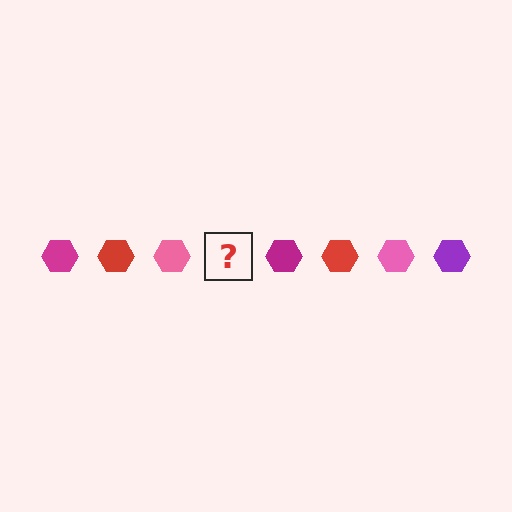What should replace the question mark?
The question mark should be replaced with a purple hexagon.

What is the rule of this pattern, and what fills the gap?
The rule is that the pattern cycles through magenta, red, pink, purple hexagons. The gap should be filled with a purple hexagon.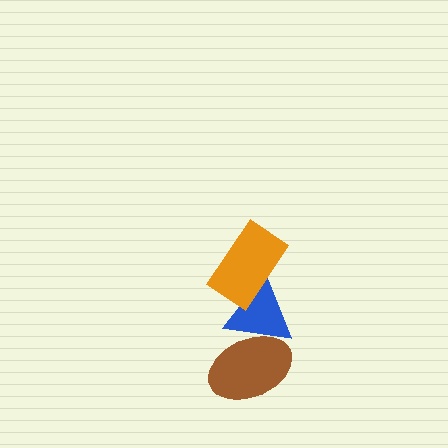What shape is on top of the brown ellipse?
The blue triangle is on top of the brown ellipse.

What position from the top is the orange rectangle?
The orange rectangle is 1st from the top.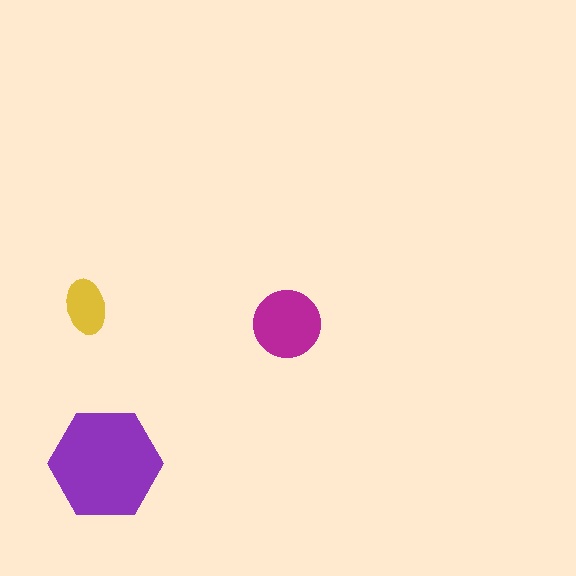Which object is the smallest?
The yellow ellipse.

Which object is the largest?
The purple hexagon.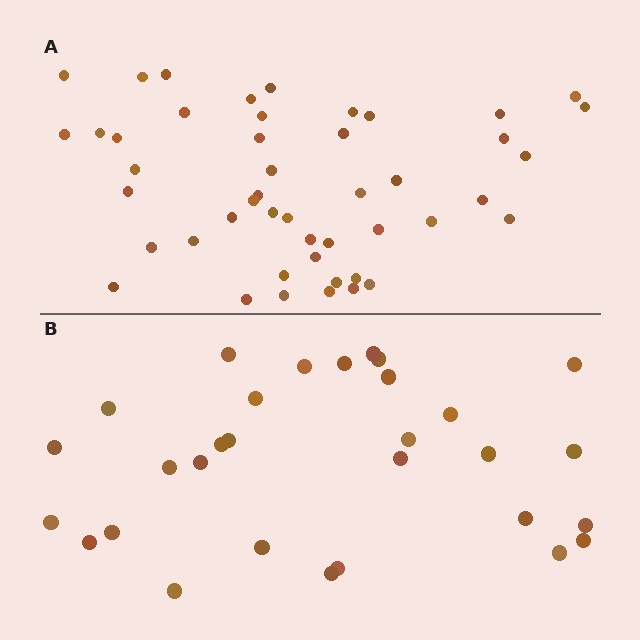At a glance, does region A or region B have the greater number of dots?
Region A (the top region) has more dots.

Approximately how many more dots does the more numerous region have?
Region A has approximately 15 more dots than region B.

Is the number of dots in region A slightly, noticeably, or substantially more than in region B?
Region A has substantially more. The ratio is roughly 1.6 to 1.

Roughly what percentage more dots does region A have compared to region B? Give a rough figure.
About 55% more.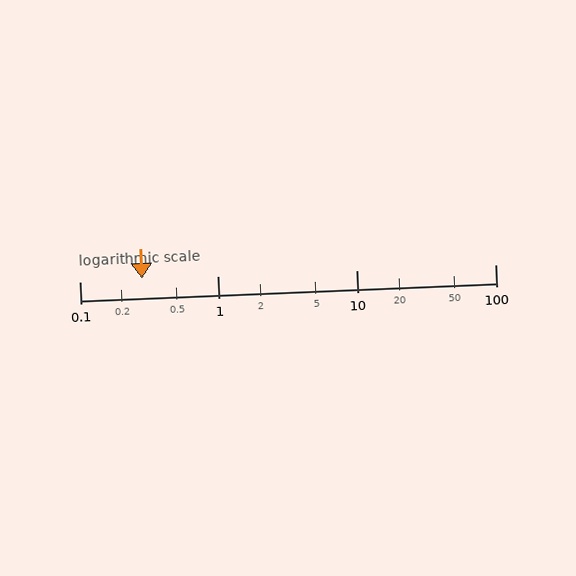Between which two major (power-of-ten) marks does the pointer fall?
The pointer is between 0.1 and 1.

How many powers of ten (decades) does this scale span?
The scale spans 3 decades, from 0.1 to 100.